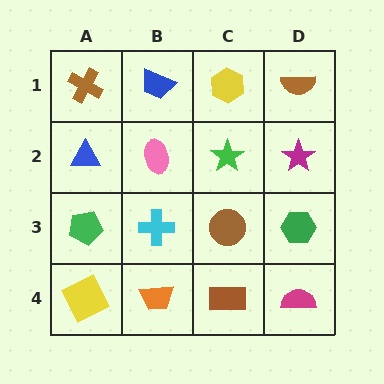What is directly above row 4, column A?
A green pentagon.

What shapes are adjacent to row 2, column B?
A blue trapezoid (row 1, column B), a cyan cross (row 3, column B), a blue triangle (row 2, column A), a green star (row 2, column C).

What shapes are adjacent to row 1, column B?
A pink ellipse (row 2, column B), a brown cross (row 1, column A), a yellow hexagon (row 1, column C).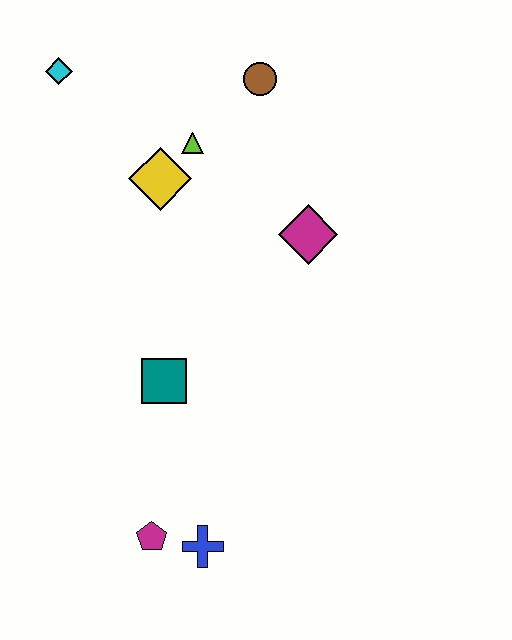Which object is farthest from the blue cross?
The cyan diamond is farthest from the blue cross.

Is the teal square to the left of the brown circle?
Yes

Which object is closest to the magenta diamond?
The lime triangle is closest to the magenta diamond.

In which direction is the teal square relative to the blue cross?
The teal square is above the blue cross.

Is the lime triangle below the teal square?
No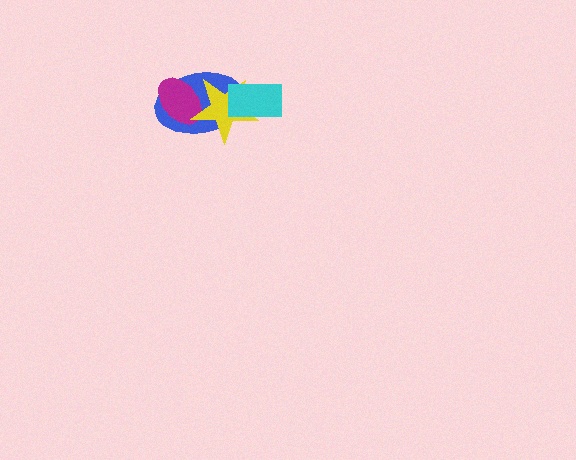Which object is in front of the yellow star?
The cyan rectangle is in front of the yellow star.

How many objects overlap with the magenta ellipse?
2 objects overlap with the magenta ellipse.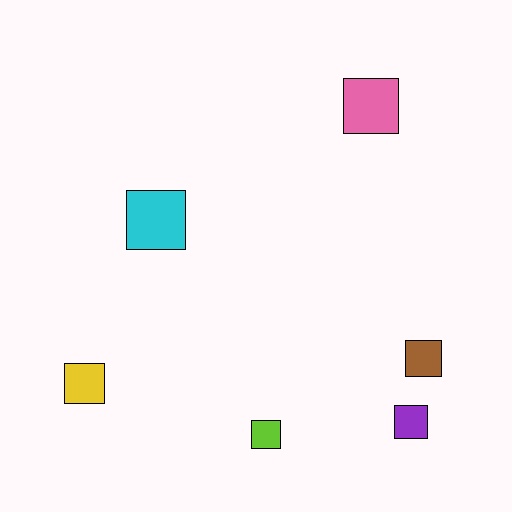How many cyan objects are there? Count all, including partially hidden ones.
There is 1 cyan object.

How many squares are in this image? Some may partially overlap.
There are 6 squares.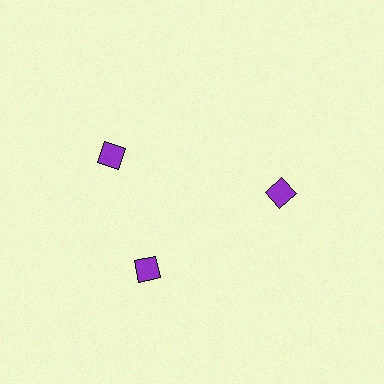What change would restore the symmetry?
The symmetry would be restored by rotating it back into even spacing with its neighbors so that all 3 squares sit at equal angles and equal distance from the center.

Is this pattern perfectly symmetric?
No. The 3 purple squares are arranged in a ring, but one element near the 11 o'clock position is rotated out of alignment along the ring, breaking the 3-fold rotational symmetry.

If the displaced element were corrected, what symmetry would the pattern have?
It would have 3-fold rotational symmetry — the pattern would map onto itself every 120 degrees.